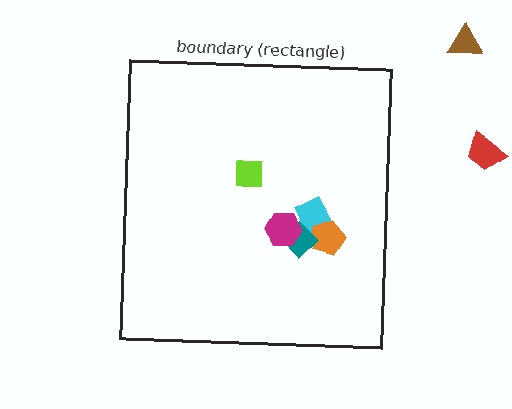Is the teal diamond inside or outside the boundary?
Inside.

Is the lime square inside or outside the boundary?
Inside.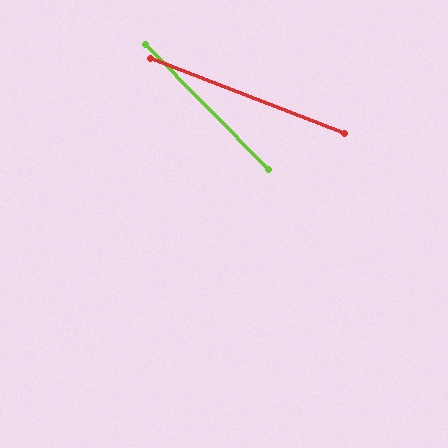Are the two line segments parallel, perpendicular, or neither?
Neither parallel nor perpendicular — they differ by about 24°.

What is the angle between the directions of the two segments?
Approximately 24 degrees.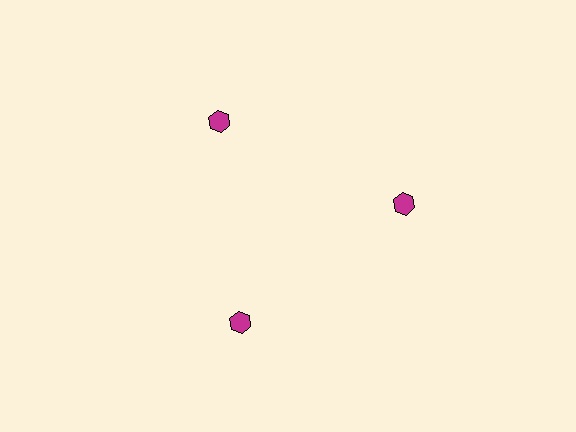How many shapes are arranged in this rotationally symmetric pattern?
There are 3 shapes, arranged in 3 groups of 1.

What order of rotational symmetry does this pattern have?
This pattern has 3-fold rotational symmetry.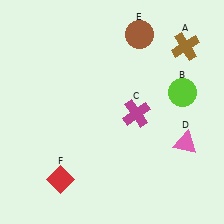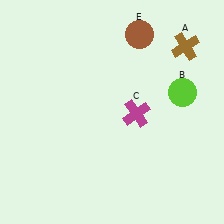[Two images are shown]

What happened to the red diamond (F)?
The red diamond (F) was removed in Image 2. It was in the bottom-left area of Image 1.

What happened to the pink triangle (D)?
The pink triangle (D) was removed in Image 2. It was in the bottom-right area of Image 1.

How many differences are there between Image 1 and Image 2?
There are 2 differences between the two images.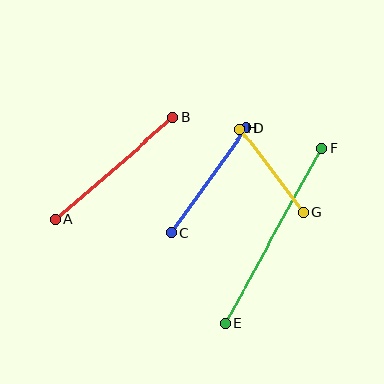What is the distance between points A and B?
The distance is approximately 156 pixels.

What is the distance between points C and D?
The distance is approximately 128 pixels.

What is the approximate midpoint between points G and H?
The midpoint is at approximately (272, 170) pixels.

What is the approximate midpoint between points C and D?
The midpoint is at approximately (209, 181) pixels.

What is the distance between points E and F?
The distance is approximately 199 pixels.